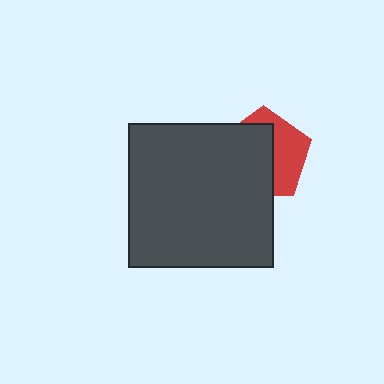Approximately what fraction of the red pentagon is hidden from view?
Roughly 58% of the red pentagon is hidden behind the dark gray square.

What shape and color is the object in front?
The object in front is a dark gray square.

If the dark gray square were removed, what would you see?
You would see the complete red pentagon.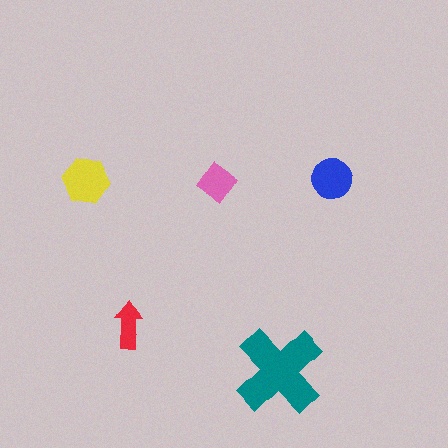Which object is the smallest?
The red arrow.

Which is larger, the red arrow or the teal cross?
The teal cross.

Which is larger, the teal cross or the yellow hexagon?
The teal cross.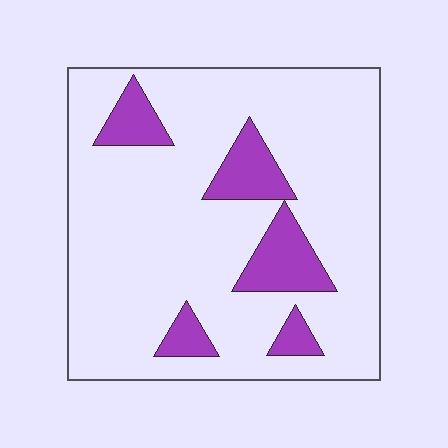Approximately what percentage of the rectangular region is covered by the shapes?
Approximately 15%.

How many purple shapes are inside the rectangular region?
5.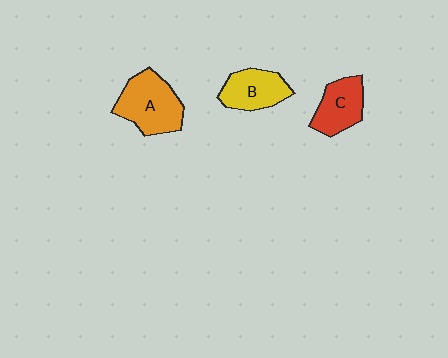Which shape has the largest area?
Shape A (orange).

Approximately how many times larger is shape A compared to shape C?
Approximately 1.4 times.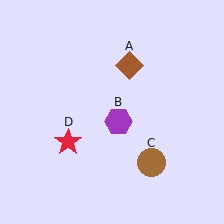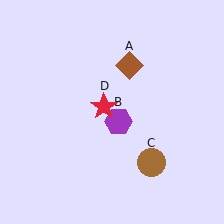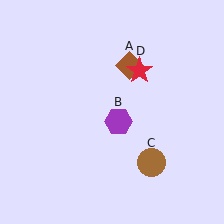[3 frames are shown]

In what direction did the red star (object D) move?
The red star (object D) moved up and to the right.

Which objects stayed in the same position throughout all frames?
Brown diamond (object A) and purple hexagon (object B) and brown circle (object C) remained stationary.